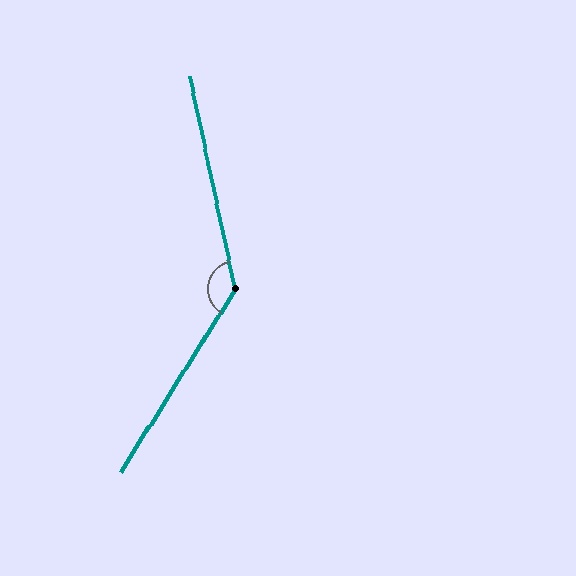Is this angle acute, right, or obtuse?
It is obtuse.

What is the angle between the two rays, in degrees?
Approximately 136 degrees.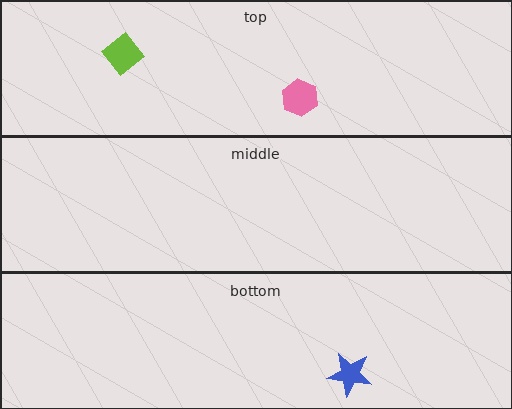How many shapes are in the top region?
2.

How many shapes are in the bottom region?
1.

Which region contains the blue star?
The bottom region.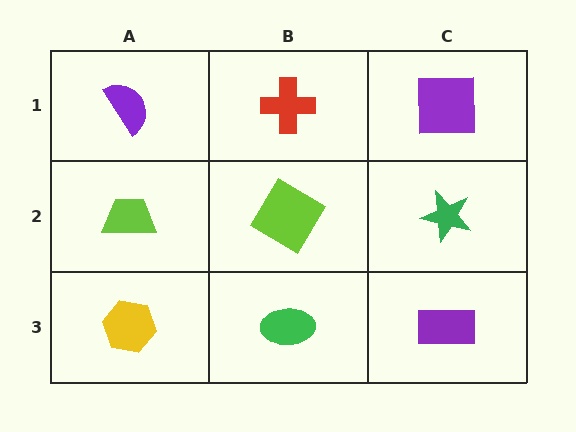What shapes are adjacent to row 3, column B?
A lime diamond (row 2, column B), a yellow hexagon (row 3, column A), a purple rectangle (row 3, column C).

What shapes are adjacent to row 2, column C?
A purple square (row 1, column C), a purple rectangle (row 3, column C), a lime diamond (row 2, column B).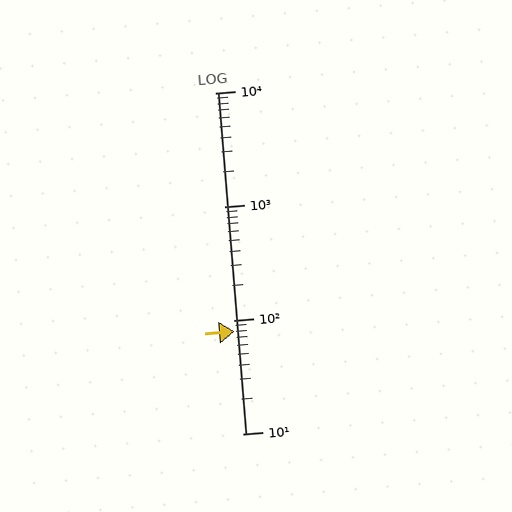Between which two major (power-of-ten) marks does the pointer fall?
The pointer is between 10 and 100.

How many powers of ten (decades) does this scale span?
The scale spans 3 decades, from 10 to 10000.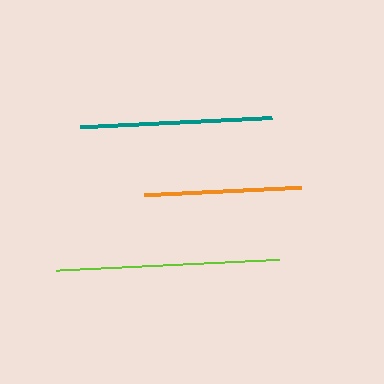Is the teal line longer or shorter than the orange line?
The teal line is longer than the orange line.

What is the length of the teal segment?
The teal segment is approximately 192 pixels long.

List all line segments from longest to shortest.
From longest to shortest: lime, teal, orange.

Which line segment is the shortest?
The orange line is the shortest at approximately 156 pixels.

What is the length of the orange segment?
The orange segment is approximately 156 pixels long.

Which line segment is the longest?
The lime line is the longest at approximately 224 pixels.